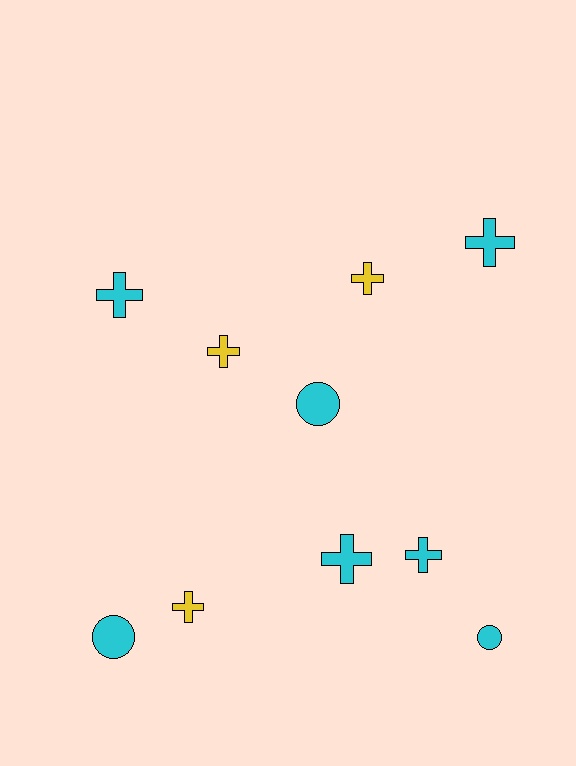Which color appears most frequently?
Cyan, with 7 objects.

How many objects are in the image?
There are 10 objects.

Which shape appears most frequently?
Cross, with 7 objects.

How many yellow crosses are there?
There are 3 yellow crosses.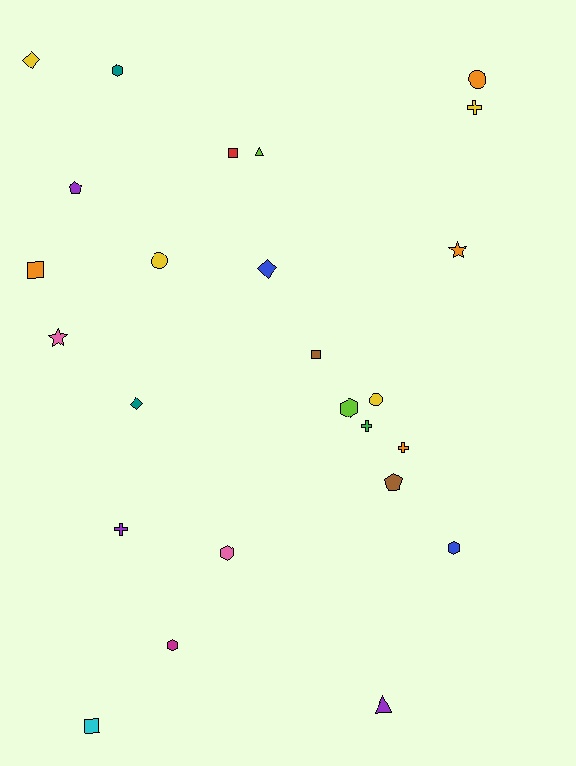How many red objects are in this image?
There is 1 red object.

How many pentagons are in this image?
There are 2 pentagons.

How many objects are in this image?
There are 25 objects.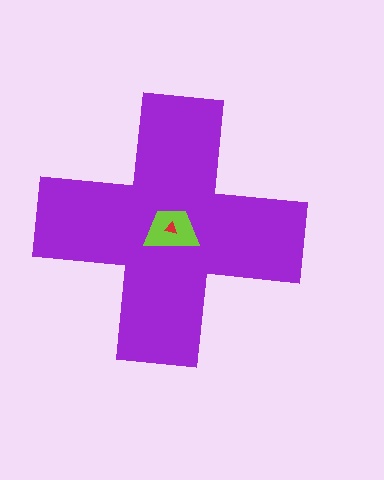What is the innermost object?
The red triangle.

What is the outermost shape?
The purple cross.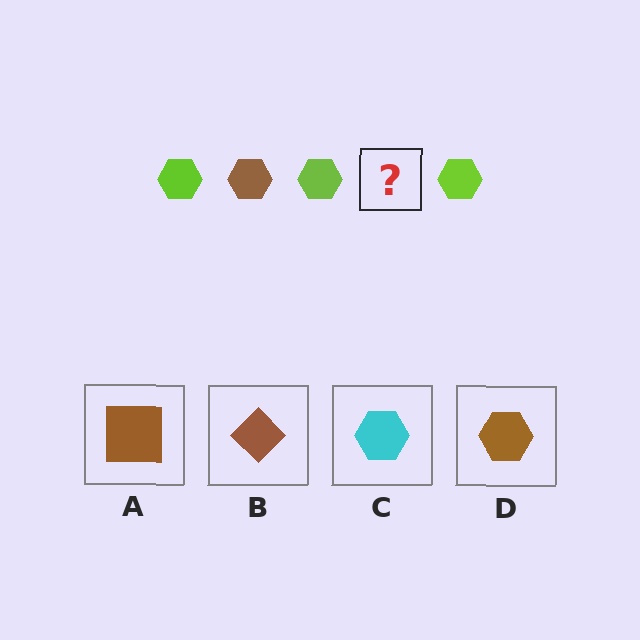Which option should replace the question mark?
Option D.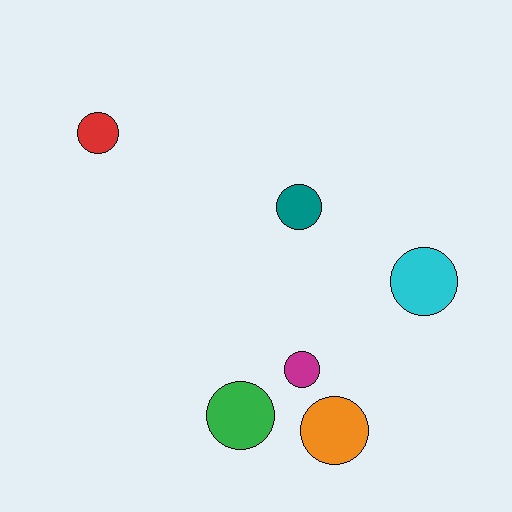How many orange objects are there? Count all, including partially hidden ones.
There is 1 orange object.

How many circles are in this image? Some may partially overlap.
There are 6 circles.